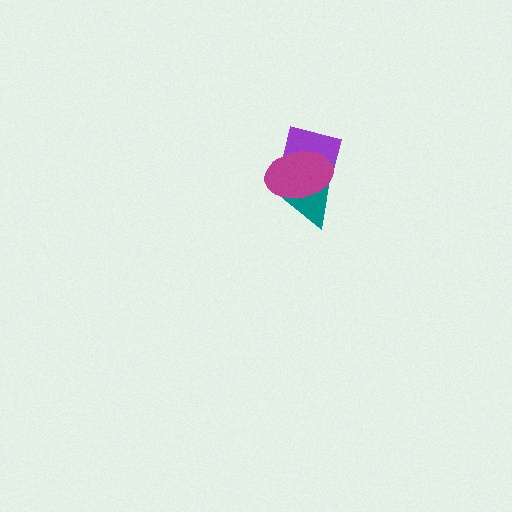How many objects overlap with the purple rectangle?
2 objects overlap with the purple rectangle.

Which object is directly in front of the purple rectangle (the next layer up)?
The teal triangle is directly in front of the purple rectangle.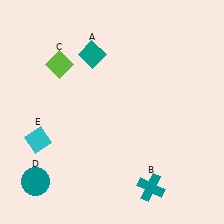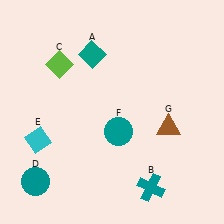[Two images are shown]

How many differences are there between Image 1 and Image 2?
There are 2 differences between the two images.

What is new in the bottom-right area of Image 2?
A teal circle (F) was added in the bottom-right area of Image 2.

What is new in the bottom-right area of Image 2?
A brown triangle (G) was added in the bottom-right area of Image 2.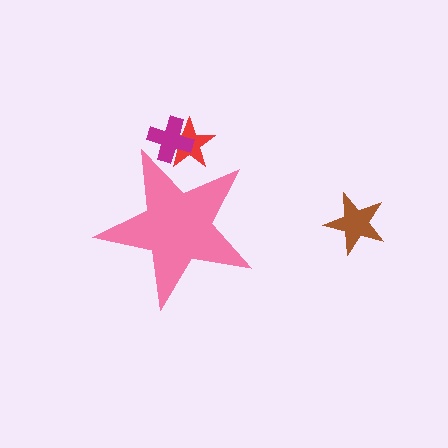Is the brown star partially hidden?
No, the brown star is fully visible.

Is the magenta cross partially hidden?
Yes, the magenta cross is partially hidden behind the pink star.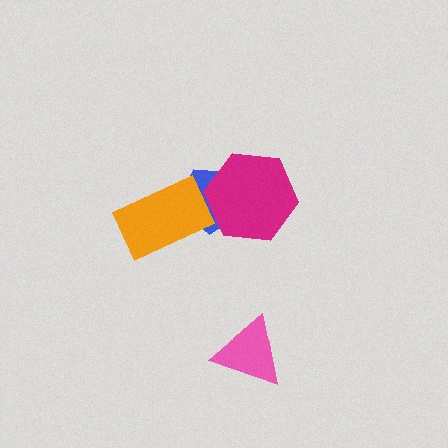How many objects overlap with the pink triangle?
0 objects overlap with the pink triangle.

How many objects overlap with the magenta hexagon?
1 object overlaps with the magenta hexagon.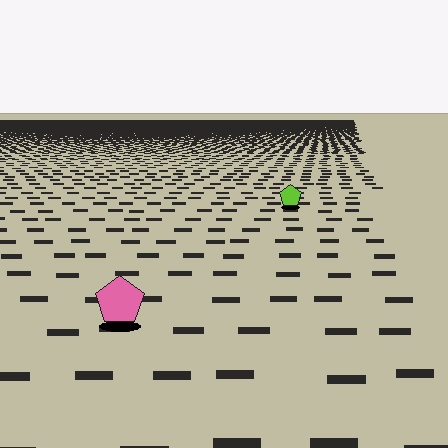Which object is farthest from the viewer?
The lime pentagon is farthest from the viewer. It appears smaller and the ground texture around it is denser.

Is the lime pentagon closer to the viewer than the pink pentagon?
No. The pink pentagon is closer — you can tell from the texture gradient: the ground texture is coarser near it.